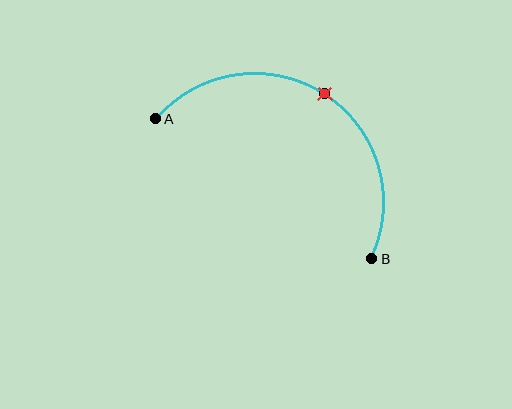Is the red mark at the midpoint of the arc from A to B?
Yes. The red mark lies on the arc at equal arc-length from both A and B — it is the arc midpoint.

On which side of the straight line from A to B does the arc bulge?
The arc bulges above the straight line connecting A and B.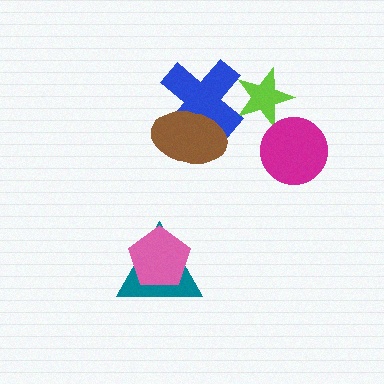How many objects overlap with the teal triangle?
1 object overlaps with the teal triangle.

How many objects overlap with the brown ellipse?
1 object overlaps with the brown ellipse.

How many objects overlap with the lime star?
1 object overlaps with the lime star.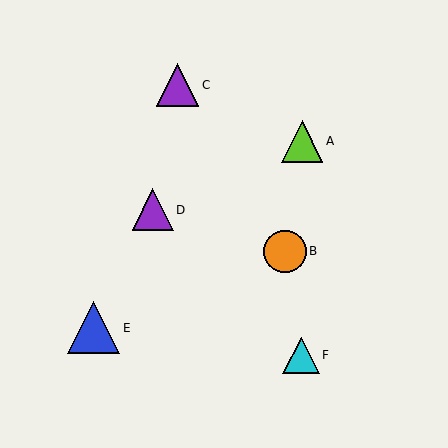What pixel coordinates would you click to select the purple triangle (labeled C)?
Click at (177, 85) to select the purple triangle C.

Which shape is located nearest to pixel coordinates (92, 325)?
The blue triangle (labeled E) at (94, 328) is nearest to that location.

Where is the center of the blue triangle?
The center of the blue triangle is at (94, 328).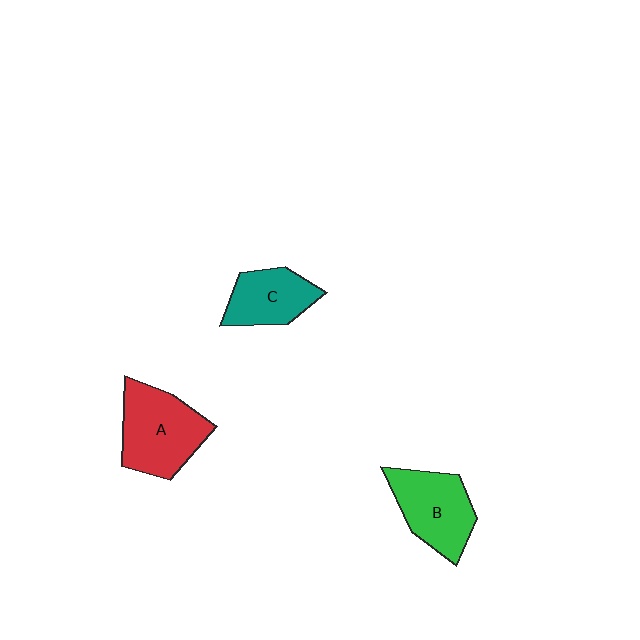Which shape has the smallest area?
Shape C (teal).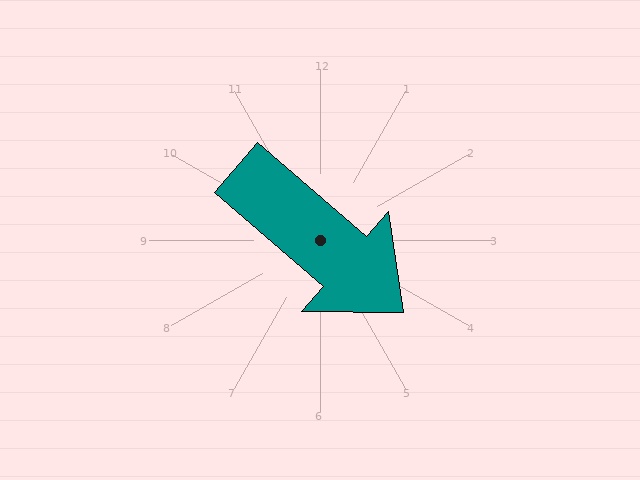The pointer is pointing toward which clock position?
Roughly 4 o'clock.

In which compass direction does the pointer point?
Southeast.